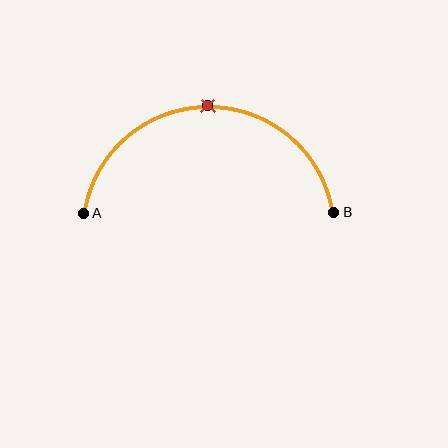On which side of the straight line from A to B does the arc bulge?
The arc bulges above the straight line connecting A and B.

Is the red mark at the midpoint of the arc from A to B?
Yes. The red mark lies on the arc at equal arc-length from both A and B — it is the arc midpoint.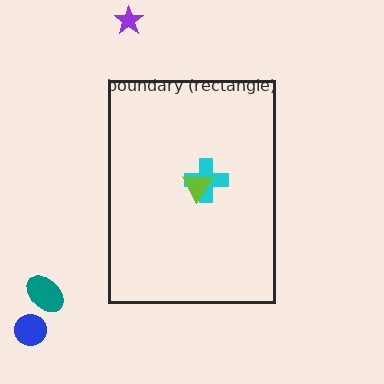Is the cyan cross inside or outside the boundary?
Inside.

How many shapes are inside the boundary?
2 inside, 3 outside.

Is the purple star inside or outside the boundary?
Outside.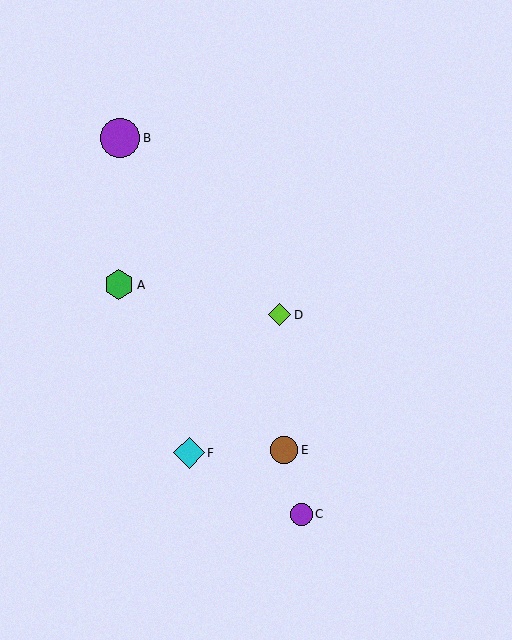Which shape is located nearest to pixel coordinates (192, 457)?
The cyan diamond (labeled F) at (189, 453) is nearest to that location.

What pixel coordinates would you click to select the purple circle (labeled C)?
Click at (301, 514) to select the purple circle C.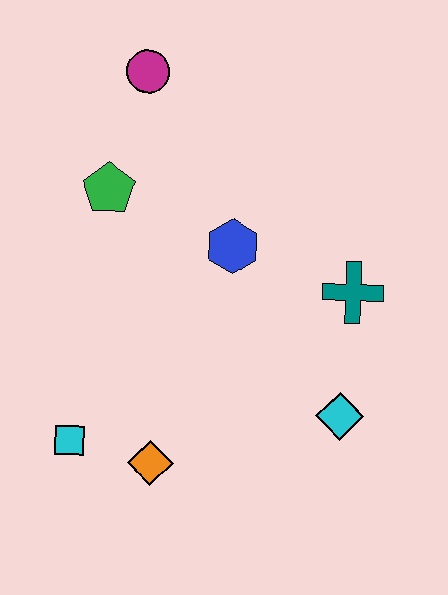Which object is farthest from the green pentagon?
The cyan diamond is farthest from the green pentagon.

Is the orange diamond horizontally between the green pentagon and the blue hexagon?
Yes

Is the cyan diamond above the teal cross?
No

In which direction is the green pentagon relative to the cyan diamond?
The green pentagon is to the left of the cyan diamond.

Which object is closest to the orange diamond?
The cyan square is closest to the orange diamond.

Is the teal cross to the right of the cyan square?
Yes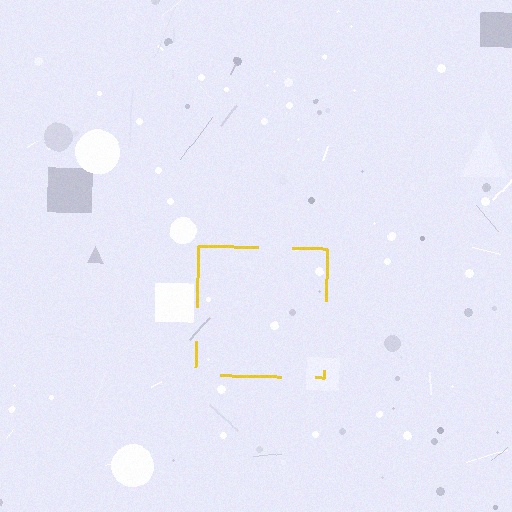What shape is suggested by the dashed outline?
The dashed outline suggests a square.